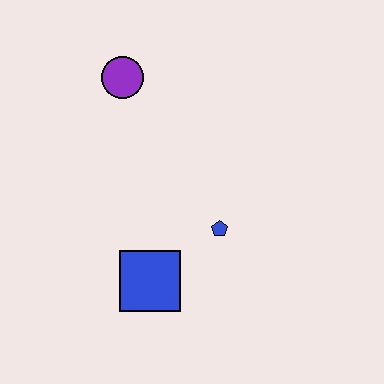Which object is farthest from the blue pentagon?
The purple circle is farthest from the blue pentagon.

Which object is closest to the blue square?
The blue pentagon is closest to the blue square.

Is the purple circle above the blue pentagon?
Yes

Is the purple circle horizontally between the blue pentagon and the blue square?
No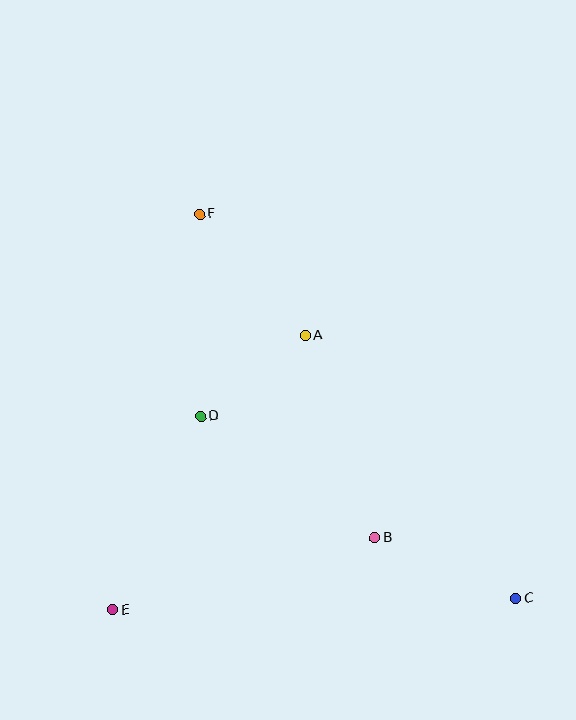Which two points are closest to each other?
Points A and D are closest to each other.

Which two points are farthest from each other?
Points C and F are farthest from each other.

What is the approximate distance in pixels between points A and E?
The distance between A and E is approximately 335 pixels.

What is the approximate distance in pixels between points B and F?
The distance between B and F is approximately 368 pixels.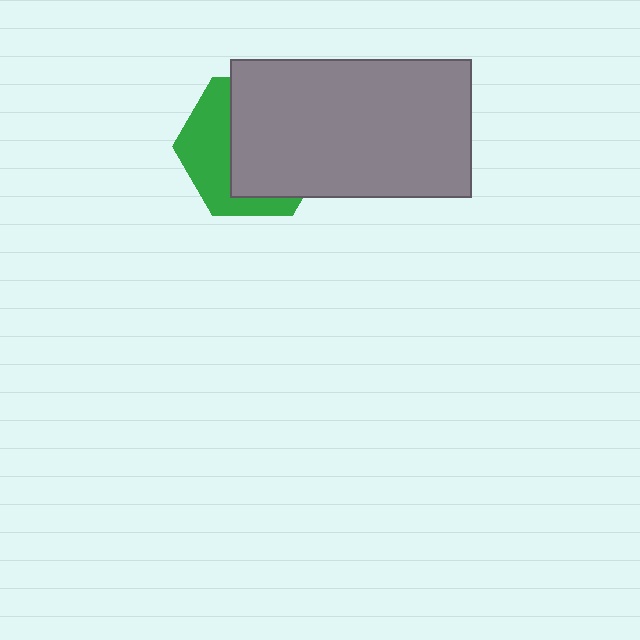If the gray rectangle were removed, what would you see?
You would see the complete green hexagon.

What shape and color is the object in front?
The object in front is a gray rectangle.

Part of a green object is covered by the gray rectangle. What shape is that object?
It is a hexagon.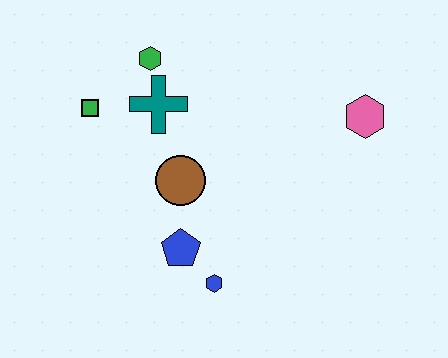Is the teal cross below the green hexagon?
Yes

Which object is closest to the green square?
The teal cross is closest to the green square.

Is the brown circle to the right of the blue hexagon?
No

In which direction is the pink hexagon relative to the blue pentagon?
The pink hexagon is to the right of the blue pentagon.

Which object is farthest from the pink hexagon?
The green square is farthest from the pink hexagon.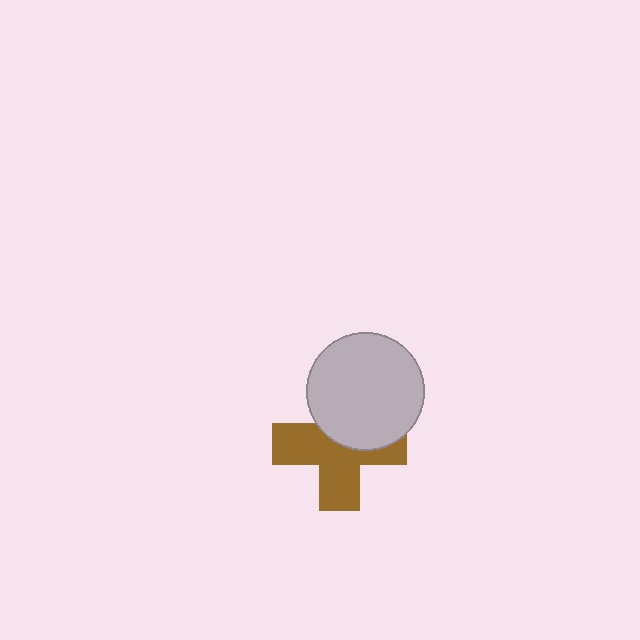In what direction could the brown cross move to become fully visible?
The brown cross could move down. That would shift it out from behind the light gray circle entirely.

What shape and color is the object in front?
The object in front is a light gray circle.